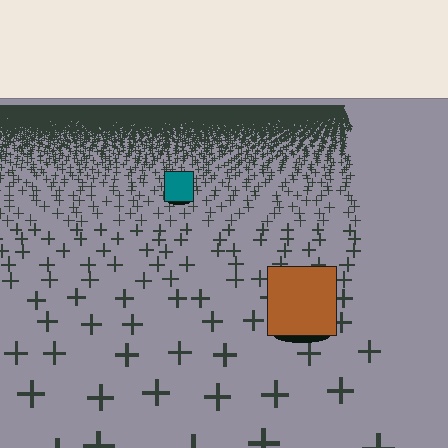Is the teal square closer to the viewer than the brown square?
No. The brown square is closer — you can tell from the texture gradient: the ground texture is coarser near it.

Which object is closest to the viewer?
The brown square is closest. The texture marks near it are larger and more spread out.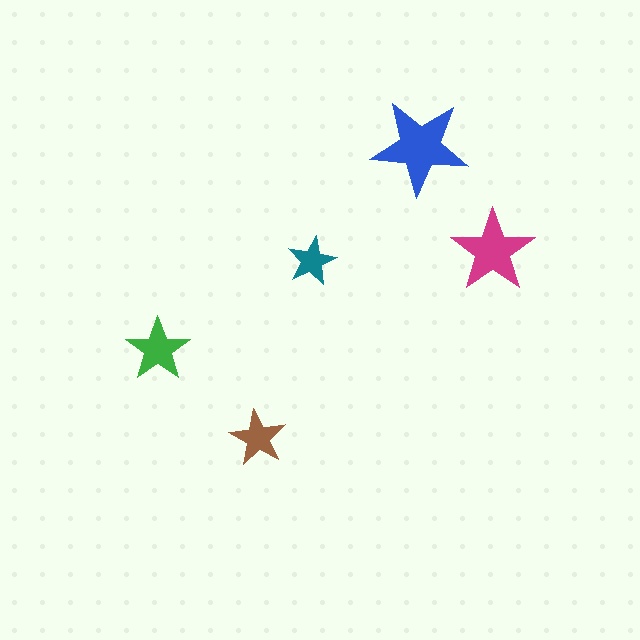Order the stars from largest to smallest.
the blue one, the magenta one, the green one, the brown one, the teal one.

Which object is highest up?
The blue star is topmost.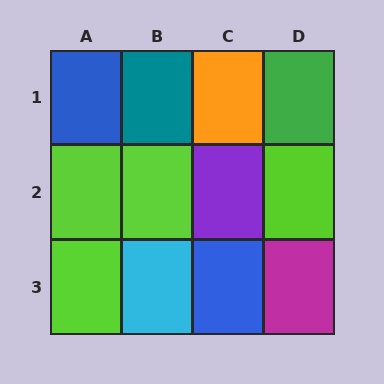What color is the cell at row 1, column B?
Teal.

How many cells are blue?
2 cells are blue.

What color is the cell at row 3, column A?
Lime.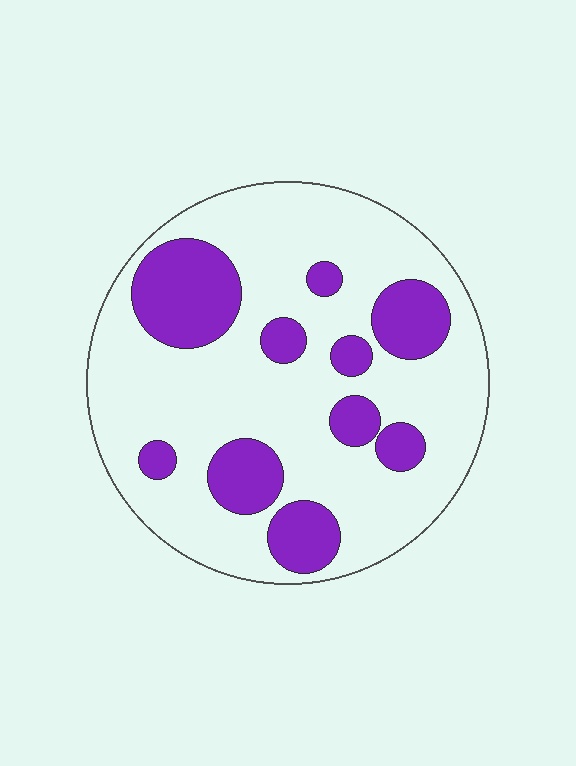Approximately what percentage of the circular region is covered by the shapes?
Approximately 25%.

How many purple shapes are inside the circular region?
10.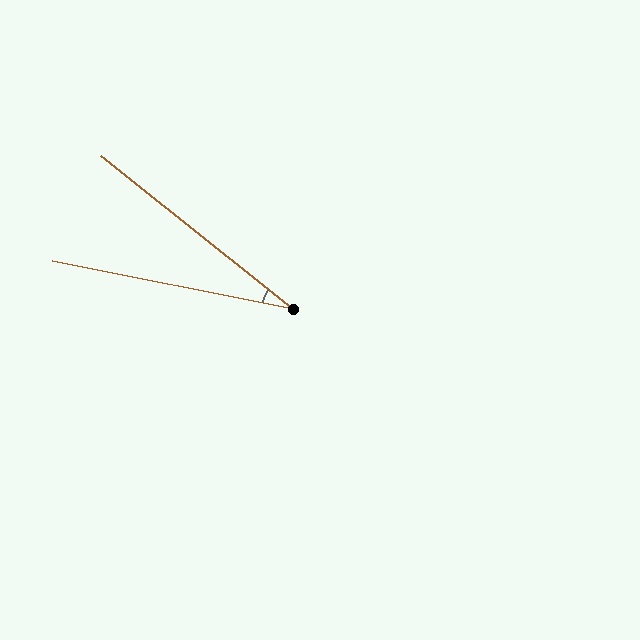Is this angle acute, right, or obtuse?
It is acute.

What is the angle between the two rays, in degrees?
Approximately 27 degrees.